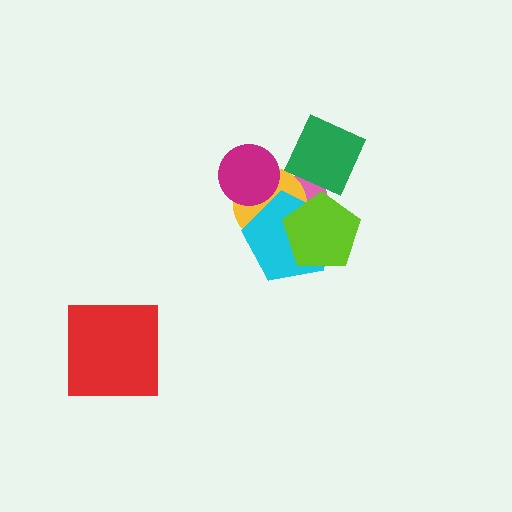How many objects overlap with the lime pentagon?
3 objects overlap with the lime pentagon.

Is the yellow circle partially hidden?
Yes, it is partially covered by another shape.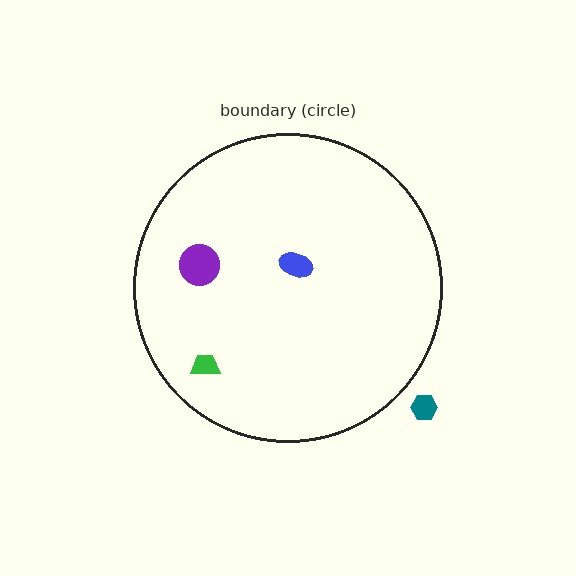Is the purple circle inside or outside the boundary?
Inside.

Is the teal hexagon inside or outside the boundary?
Outside.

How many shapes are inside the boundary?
3 inside, 1 outside.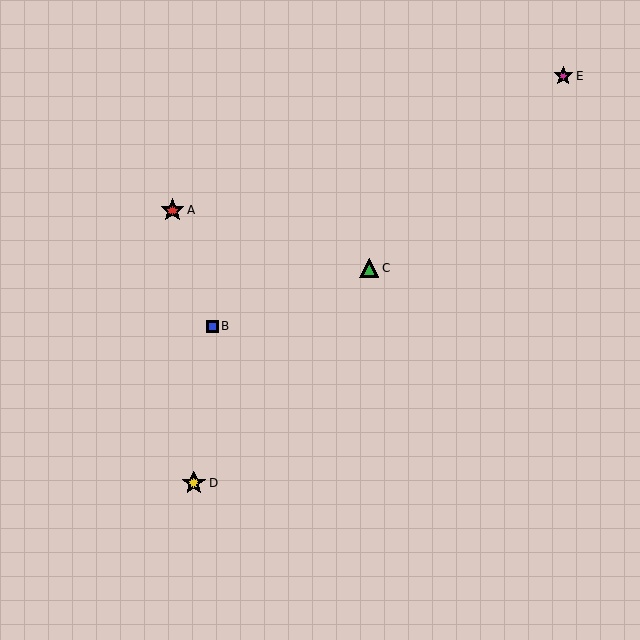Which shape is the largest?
The yellow star (labeled D) is the largest.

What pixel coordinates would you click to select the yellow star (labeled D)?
Click at (194, 483) to select the yellow star D.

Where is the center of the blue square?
The center of the blue square is at (212, 326).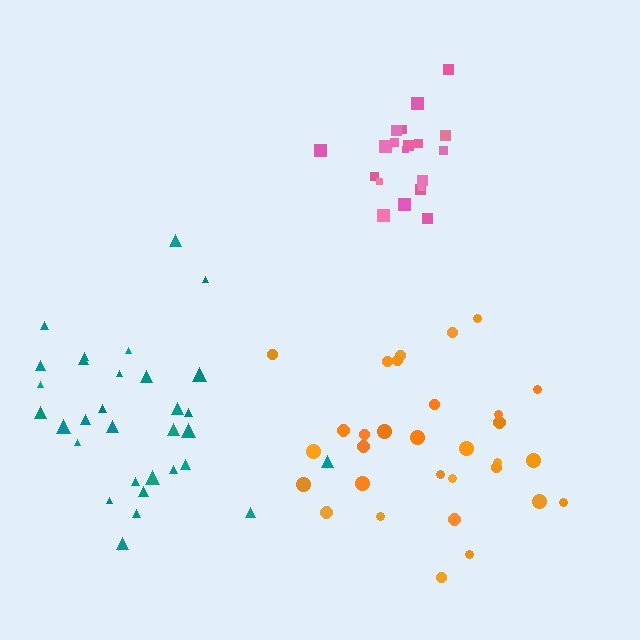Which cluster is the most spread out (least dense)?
Teal.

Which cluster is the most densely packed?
Pink.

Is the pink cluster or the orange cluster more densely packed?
Pink.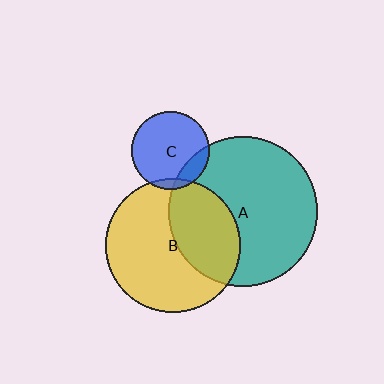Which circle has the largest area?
Circle A (teal).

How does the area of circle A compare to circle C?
Approximately 3.6 times.